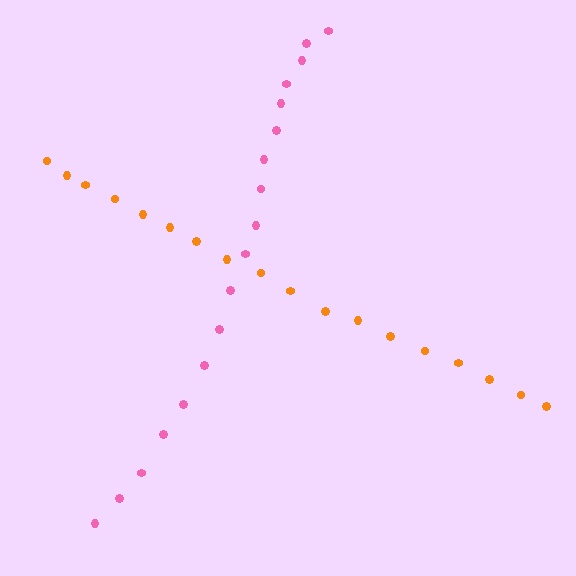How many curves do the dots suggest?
There are 2 distinct paths.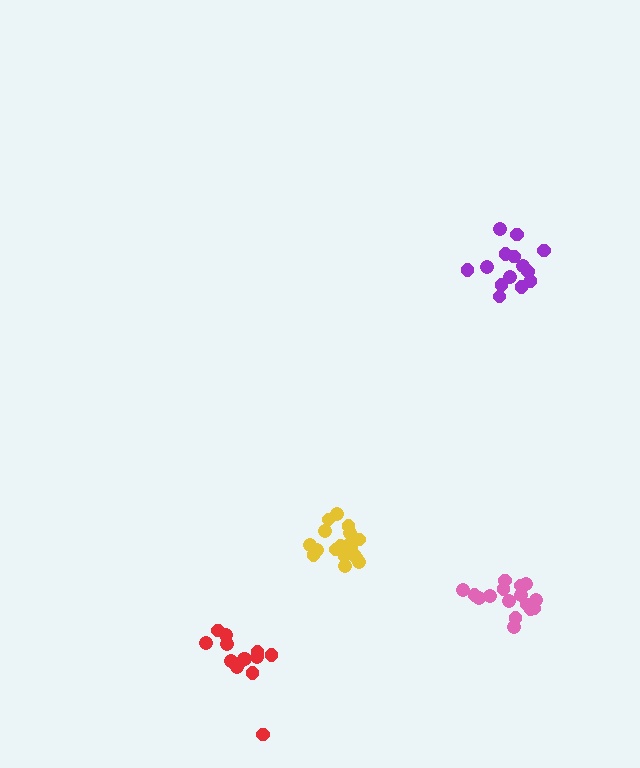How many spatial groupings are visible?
There are 4 spatial groupings.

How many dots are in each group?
Group 1: 18 dots, Group 2: 14 dots, Group 3: 16 dots, Group 4: 14 dots (62 total).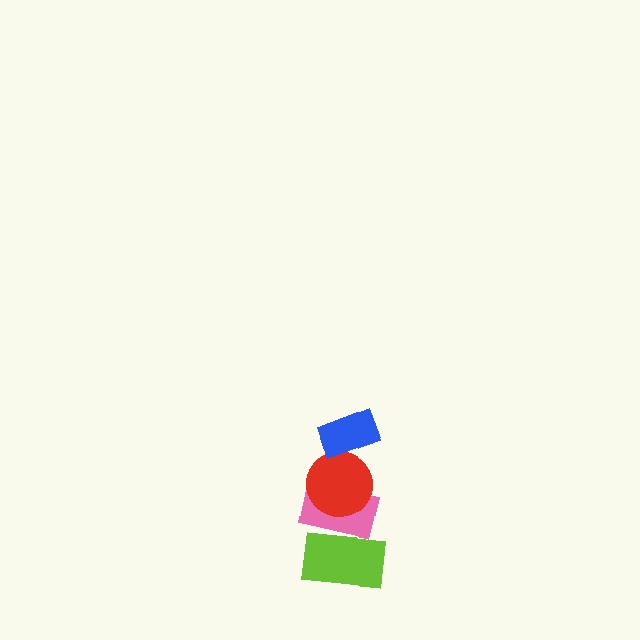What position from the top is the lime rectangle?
The lime rectangle is 4th from the top.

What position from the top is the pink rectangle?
The pink rectangle is 3rd from the top.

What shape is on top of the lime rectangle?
The pink rectangle is on top of the lime rectangle.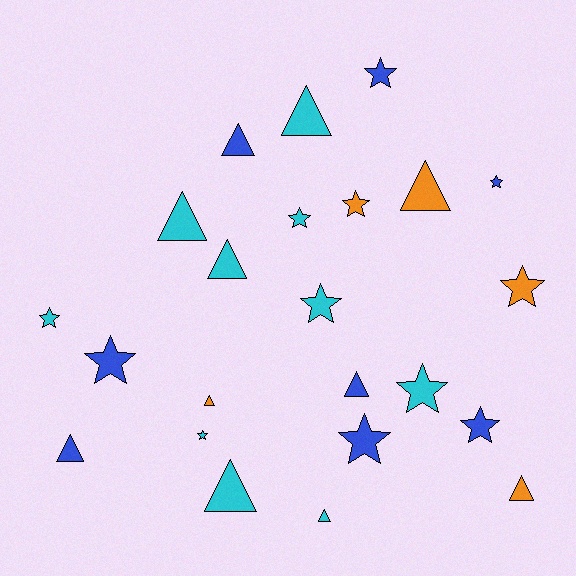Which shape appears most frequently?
Star, with 12 objects.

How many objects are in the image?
There are 23 objects.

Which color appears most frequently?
Cyan, with 10 objects.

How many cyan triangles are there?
There are 5 cyan triangles.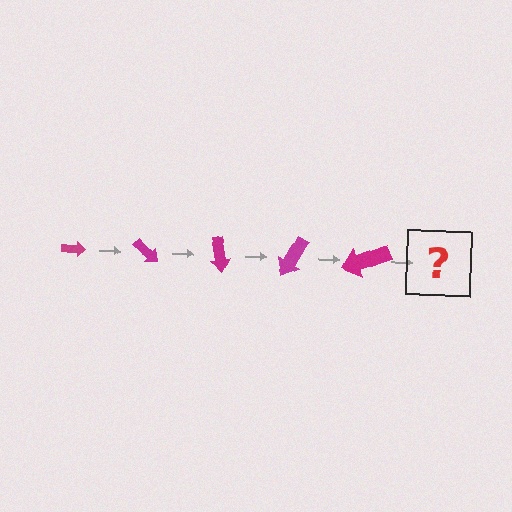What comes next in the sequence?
The next element should be an arrow, larger than the previous one and rotated 200 degrees from the start.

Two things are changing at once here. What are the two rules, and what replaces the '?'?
The two rules are that the arrow grows larger each step and it rotates 40 degrees each step. The '?' should be an arrow, larger than the previous one and rotated 200 degrees from the start.